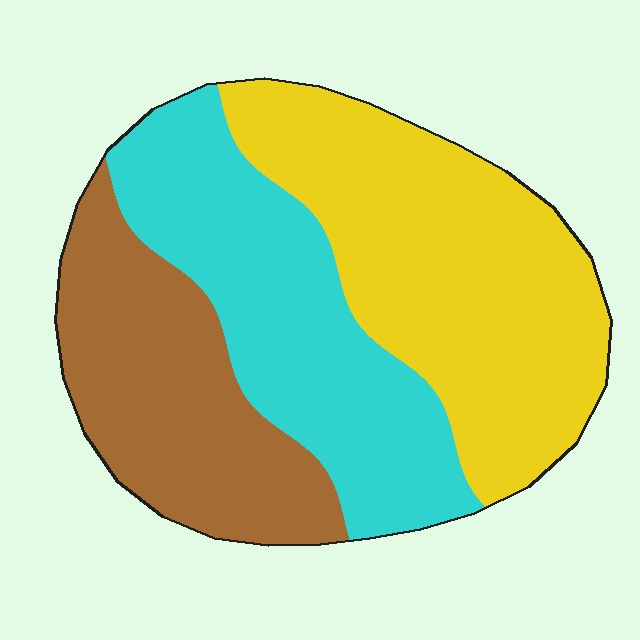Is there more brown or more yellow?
Yellow.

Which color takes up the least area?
Brown, at roughly 25%.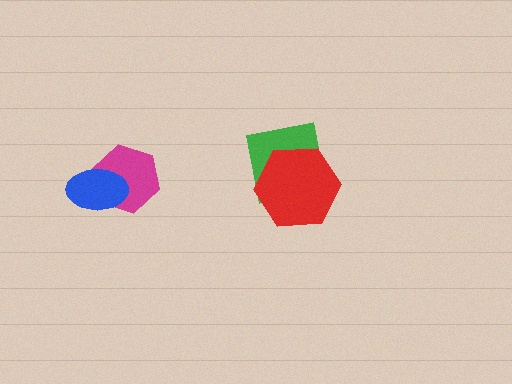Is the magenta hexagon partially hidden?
Yes, it is partially covered by another shape.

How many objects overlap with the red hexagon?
1 object overlaps with the red hexagon.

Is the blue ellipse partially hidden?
No, no other shape covers it.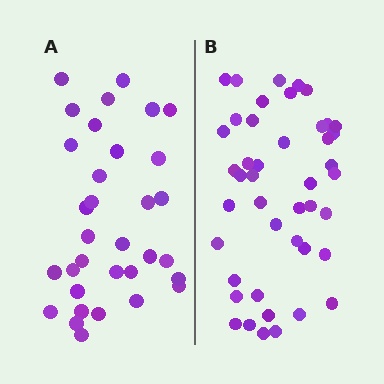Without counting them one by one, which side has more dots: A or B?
Region B (the right region) has more dots.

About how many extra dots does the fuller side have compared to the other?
Region B has roughly 12 or so more dots than region A.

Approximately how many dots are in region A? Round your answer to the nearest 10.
About 30 dots. (The exact count is 33, which rounds to 30.)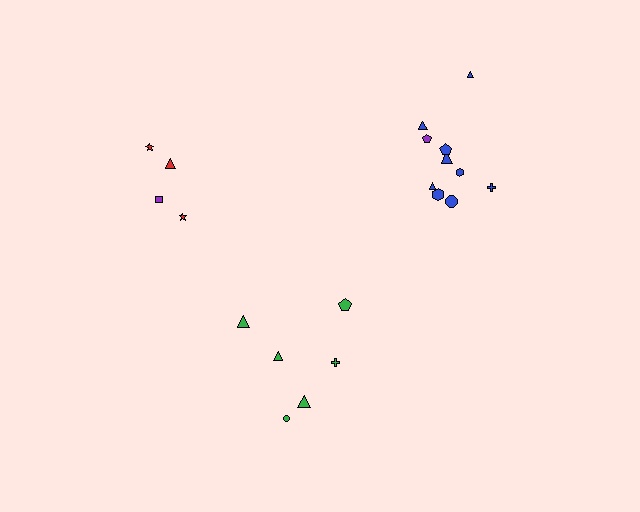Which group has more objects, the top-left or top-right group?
The top-right group.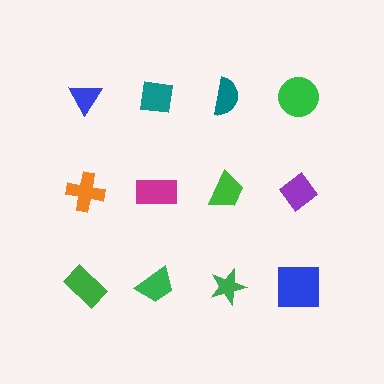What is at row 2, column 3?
A green trapezoid.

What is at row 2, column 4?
A purple diamond.